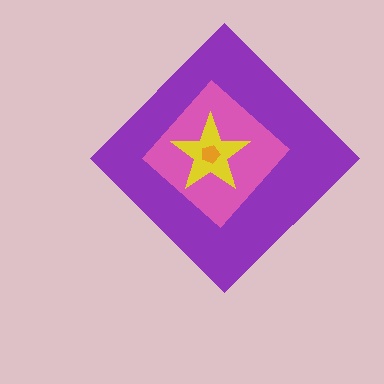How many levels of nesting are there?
4.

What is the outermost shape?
The purple diamond.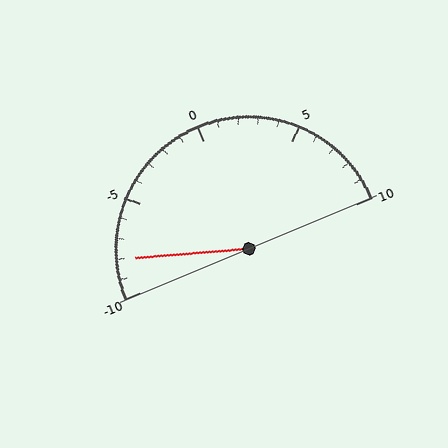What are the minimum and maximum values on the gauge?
The gauge ranges from -10 to 10.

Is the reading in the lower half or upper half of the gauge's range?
The reading is in the lower half of the range (-10 to 10).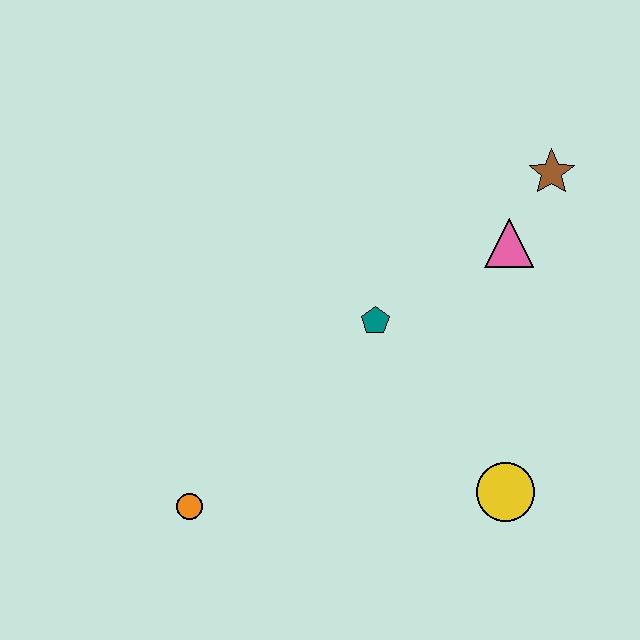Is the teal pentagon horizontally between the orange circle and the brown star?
Yes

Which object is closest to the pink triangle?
The brown star is closest to the pink triangle.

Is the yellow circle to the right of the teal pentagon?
Yes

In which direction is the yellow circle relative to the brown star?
The yellow circle is below the brown star.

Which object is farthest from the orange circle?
The brown star is farthest from the orange circle.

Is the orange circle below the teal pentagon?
Yes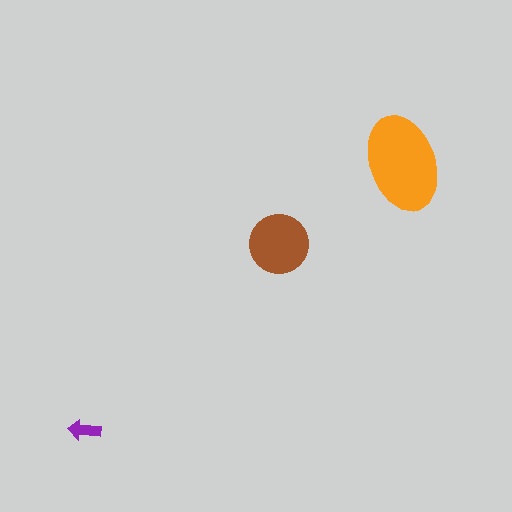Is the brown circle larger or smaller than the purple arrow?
Larger.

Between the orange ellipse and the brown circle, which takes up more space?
The orange ellipse.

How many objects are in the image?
There are 3 objects in the image.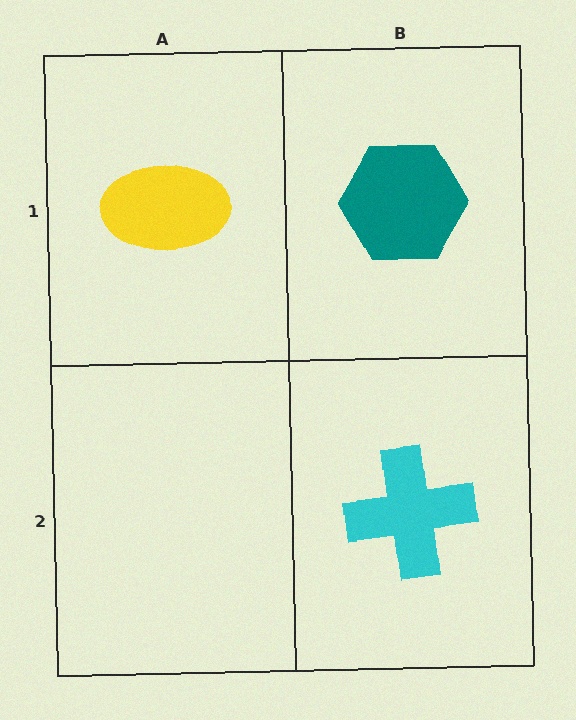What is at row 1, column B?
A teal hexagon.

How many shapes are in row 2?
1 shape.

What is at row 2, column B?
A cyan cross.